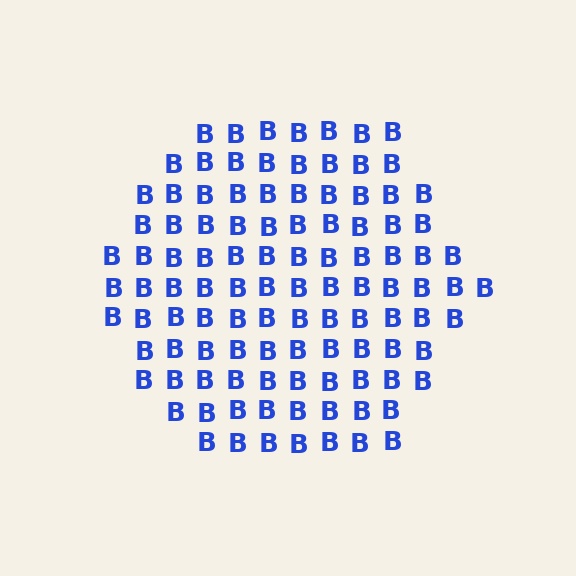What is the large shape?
The large shape is a hexagon.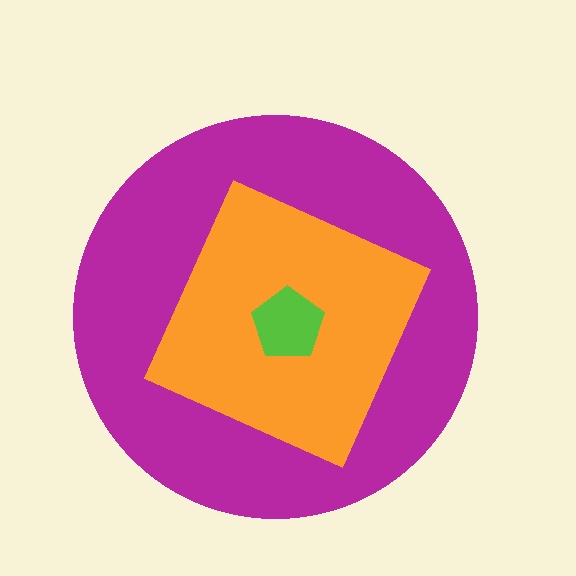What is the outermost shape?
The magenta circle.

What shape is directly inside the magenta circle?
The orange diamond.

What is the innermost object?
The lime pentagon.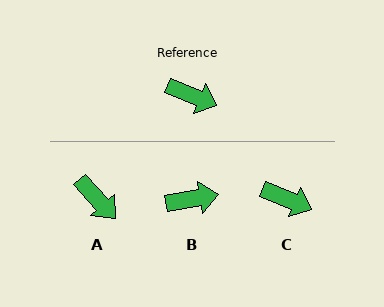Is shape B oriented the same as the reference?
No, it is off by about 32 degrees.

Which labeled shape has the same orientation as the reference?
C.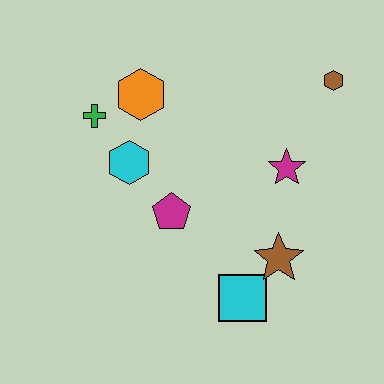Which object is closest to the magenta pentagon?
The cyan hexagon is closest to the magenta pentagon.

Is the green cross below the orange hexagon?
Yes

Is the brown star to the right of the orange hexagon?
Yes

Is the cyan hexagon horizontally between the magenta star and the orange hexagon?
No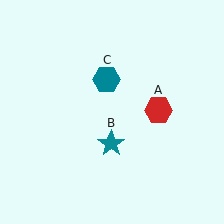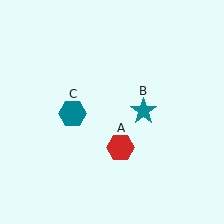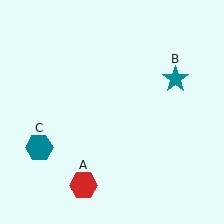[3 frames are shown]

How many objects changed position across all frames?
3 objects changed position: red hexagon (object A), teal star (object B), teal hexagon (object C).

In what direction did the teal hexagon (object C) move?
The teal hexagon (object C) moved down and to the left.